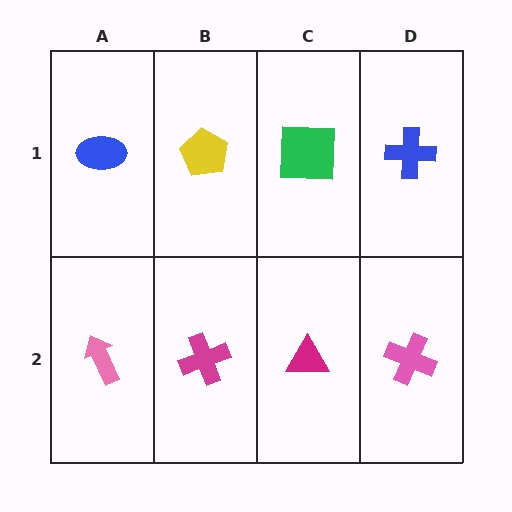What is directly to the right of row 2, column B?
A magenta triangle.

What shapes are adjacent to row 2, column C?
A green square (row 1, column C), a magenta cross (row 2, column B), a pink cross (row 2, column D).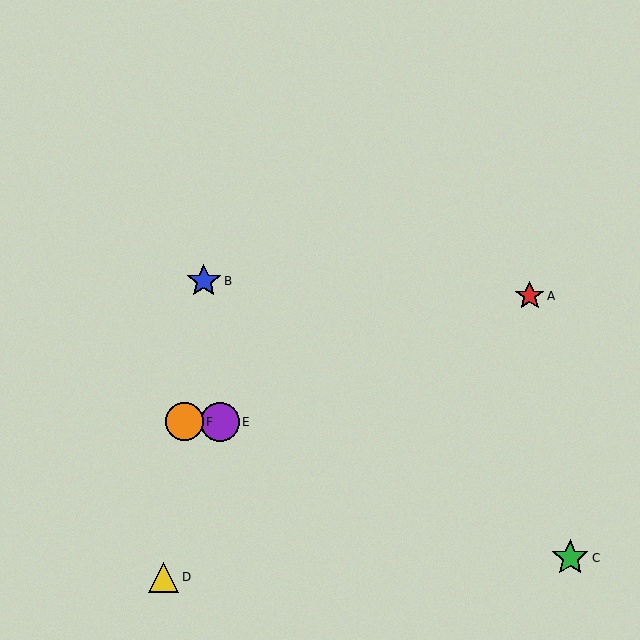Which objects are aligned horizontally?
Objects E, F are aligned horizontally.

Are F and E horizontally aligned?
Yes, both are at y≈422.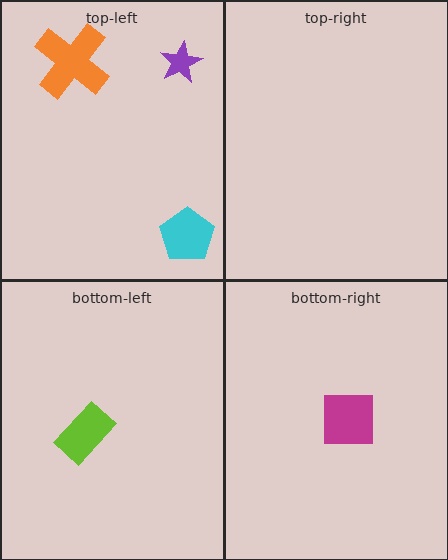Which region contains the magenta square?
The bottom-right region.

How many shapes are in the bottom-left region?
1.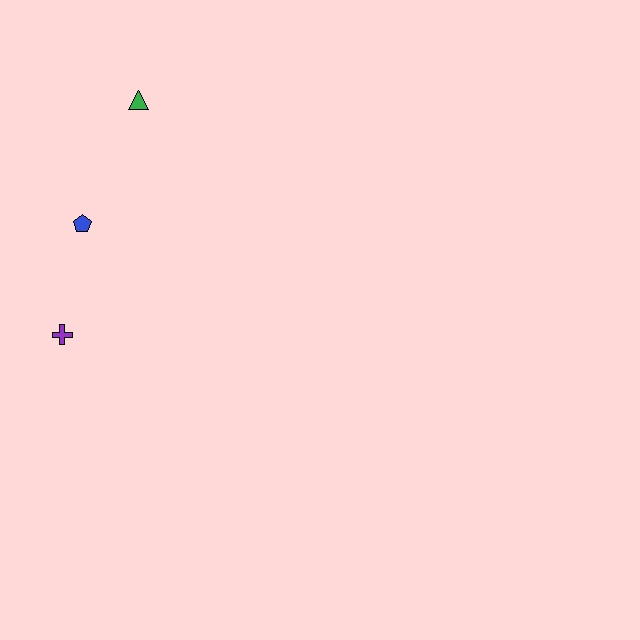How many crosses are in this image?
There is 1 cross.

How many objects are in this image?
There are 3 objects.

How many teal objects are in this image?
There are no teal objects.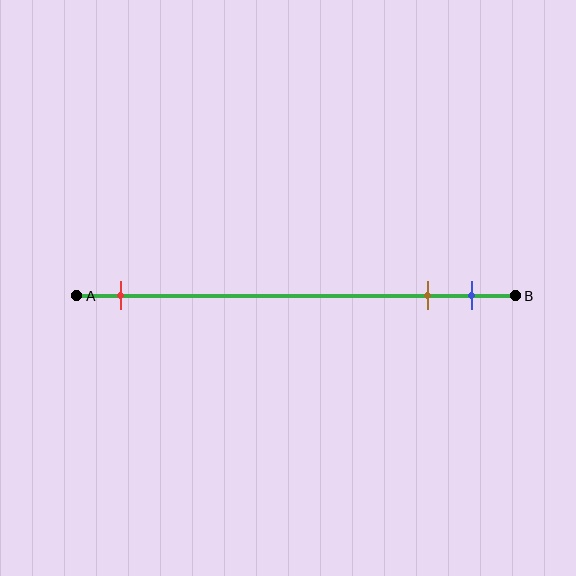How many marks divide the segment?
There are 3 marks dividing the segment.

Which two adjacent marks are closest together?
The brown and blue marks are the closest adjacent pair.